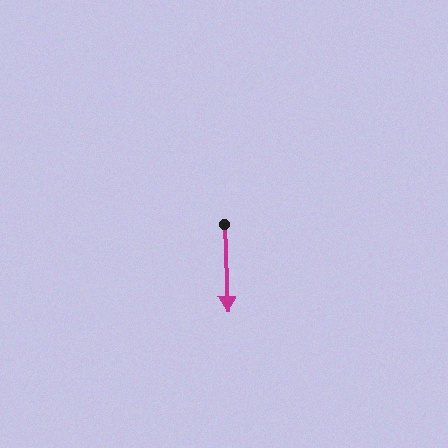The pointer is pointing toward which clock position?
Roughly 6 o'clock.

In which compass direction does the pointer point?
South.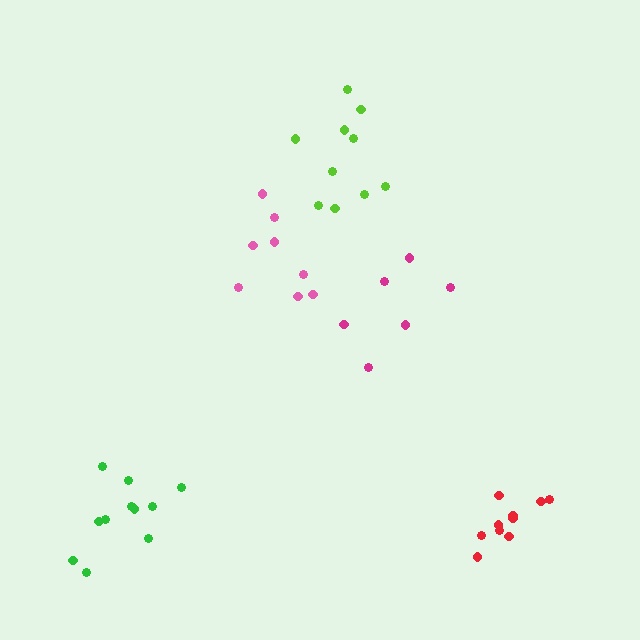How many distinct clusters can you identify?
There are 5 distinct clusters.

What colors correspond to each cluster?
The clusters are colored: green, magenta, red, pink, lime.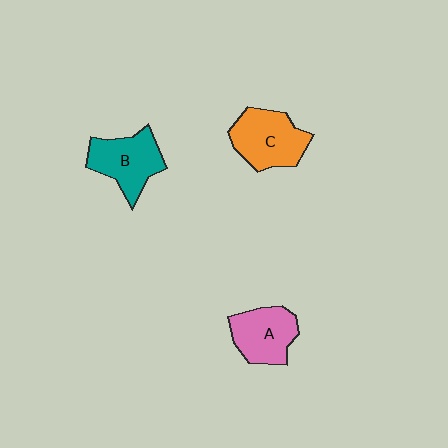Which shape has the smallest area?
Shape A (pink).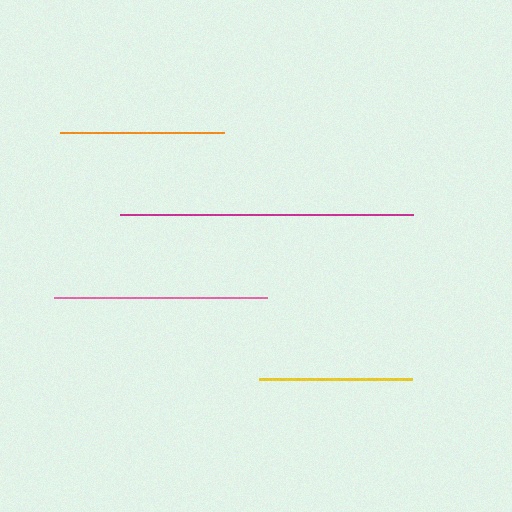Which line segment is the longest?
The magenta line is the longest at approximately 293 pixels.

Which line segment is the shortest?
The yellow line is the shortest at approximately 153 pixels.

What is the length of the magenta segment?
The magenta segment is approximately 293 pixels long.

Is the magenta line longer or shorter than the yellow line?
The magenta line is longer than the yellow line.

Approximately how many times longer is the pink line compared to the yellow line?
The pink line is approximately 1.4 times the length of the yellow line.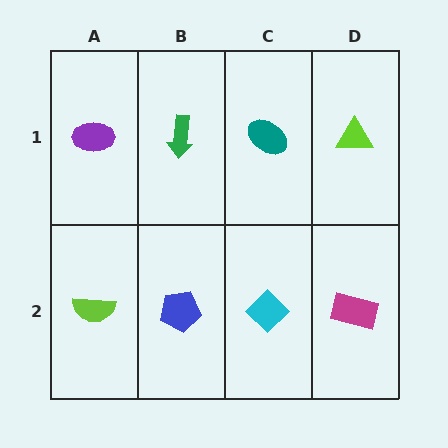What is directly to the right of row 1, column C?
A lime triangle.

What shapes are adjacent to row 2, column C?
A teal ellipse (row 1, column C), a blue pentagon (row 2, column B), a magenta rectangle (row 2, column D).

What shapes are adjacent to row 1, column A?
A lime semicircle (row 2, column A), a green arrow (row 1, column B).